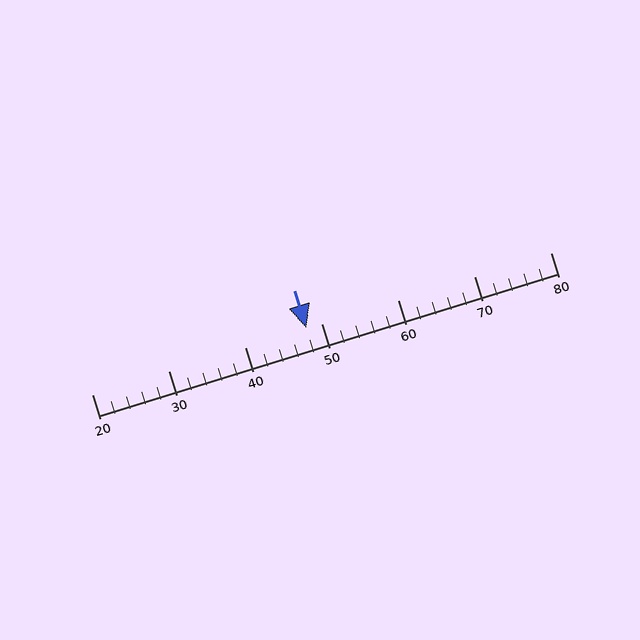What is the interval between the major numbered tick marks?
The major tick marks are spaced 10 units apart.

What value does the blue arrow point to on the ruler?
The blue arrow points to approximately 48.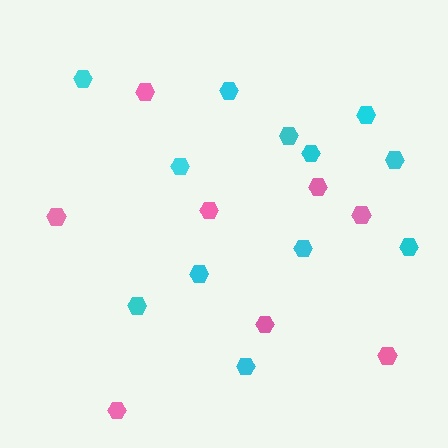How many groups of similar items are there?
There are 2 groups: one group of cyan hexagons (12) and one group of pink hexagons (8).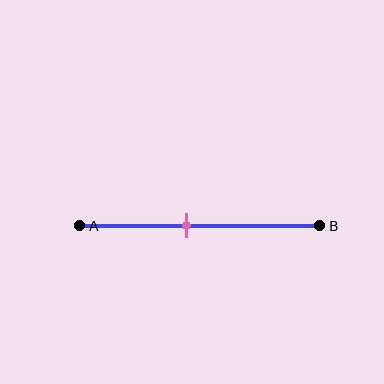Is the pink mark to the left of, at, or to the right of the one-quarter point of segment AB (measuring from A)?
The pink mark is to the right of the one-quarter point of segment AB.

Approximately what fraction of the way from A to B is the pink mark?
The pink mark is approximately 45% of the way from A to B.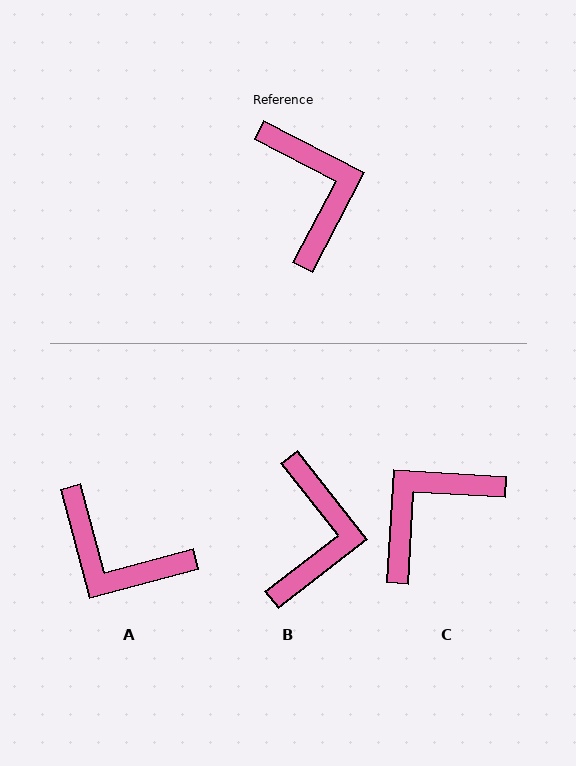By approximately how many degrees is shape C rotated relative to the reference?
Approximately 114 degrees counter-clockwise.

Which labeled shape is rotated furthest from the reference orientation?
A, about 138 degrees away.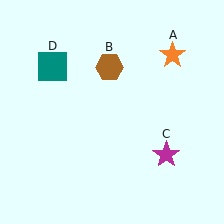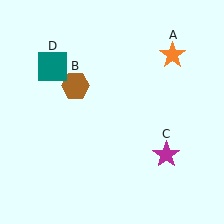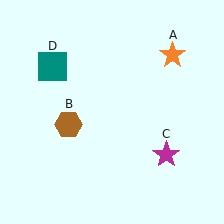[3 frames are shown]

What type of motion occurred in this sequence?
The brown hexagon (object B) rotated counterclockwise around the center of the scene.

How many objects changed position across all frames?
1 object changed position: brown hexagon (object B).